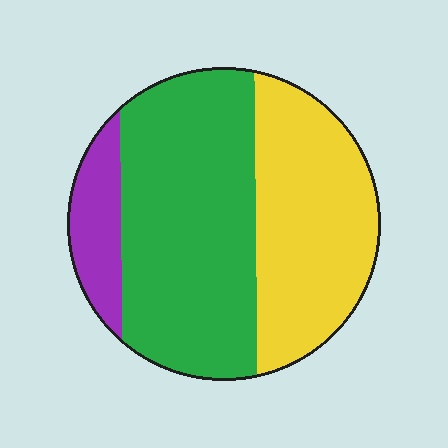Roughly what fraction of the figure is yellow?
Yellow takes up about three eighths (3/8) of the figure.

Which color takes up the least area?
Purple, at roughly 10%.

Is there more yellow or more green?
Green.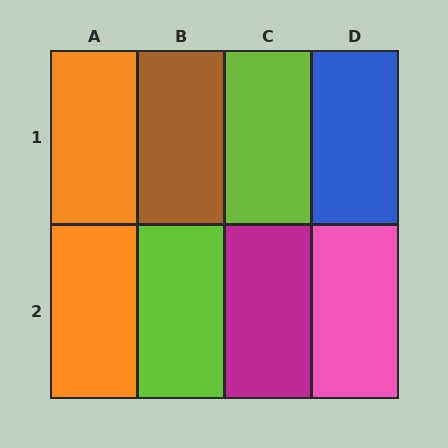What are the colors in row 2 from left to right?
Orange, lime, magenta, pink.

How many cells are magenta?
1 cell is magenta.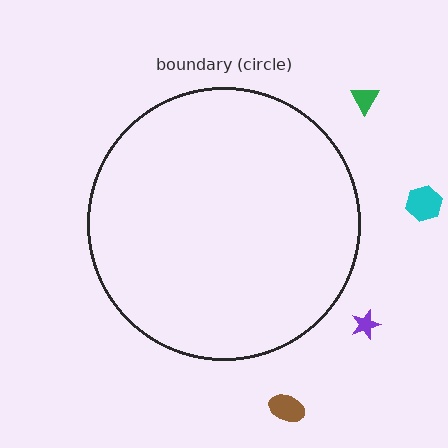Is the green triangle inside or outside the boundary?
Outside.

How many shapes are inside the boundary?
0 inside, 4 outside.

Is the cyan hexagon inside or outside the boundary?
Outside.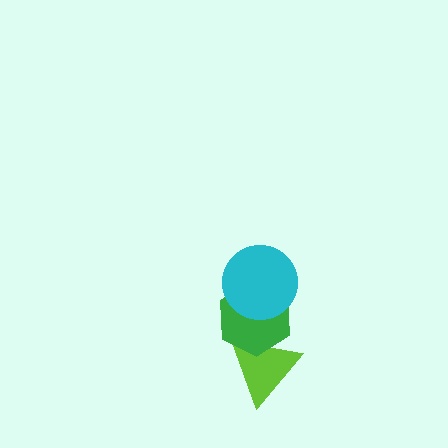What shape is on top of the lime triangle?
The green hexagon is on top of the lime triangle.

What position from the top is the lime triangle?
The lime triangle is 3rd from the top.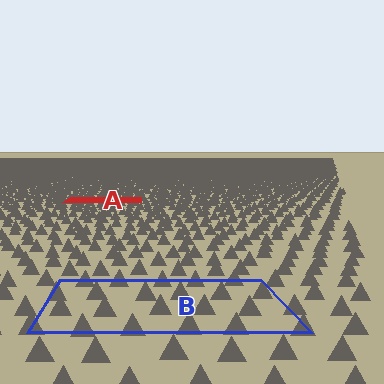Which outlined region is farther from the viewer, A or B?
Region A is farther from the viewer — the texture elements inside it appear smaller and more densely packed.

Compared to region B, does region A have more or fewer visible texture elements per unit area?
Region A has more texture elements per unit area — they are packed more densely because it is farther away.